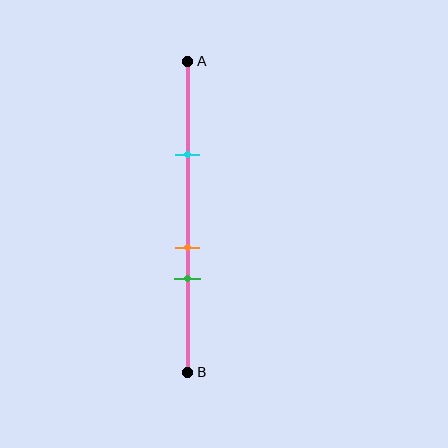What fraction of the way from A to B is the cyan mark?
The cyan mark is approximately 30% (0.3) of the way from A to B.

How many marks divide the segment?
There are 3 marks dividing the segment.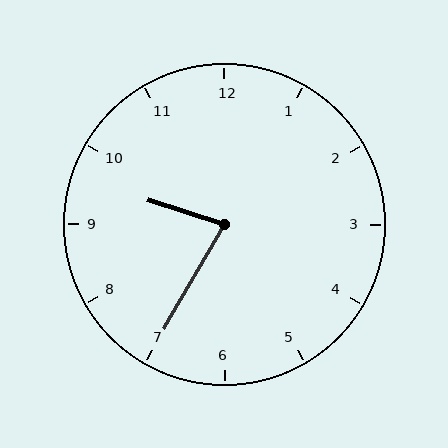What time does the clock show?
9:35.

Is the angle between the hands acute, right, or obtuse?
It is acute.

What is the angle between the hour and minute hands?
Approximately 78 degrees.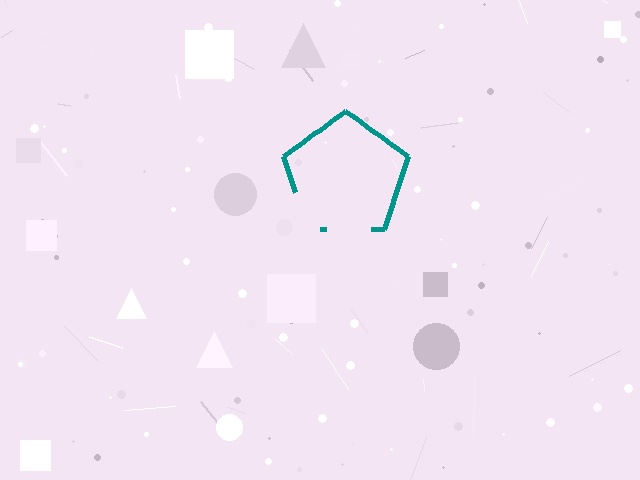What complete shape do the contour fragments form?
The contour fragments form a pentagon.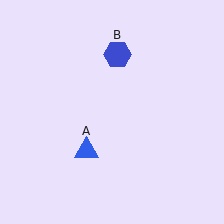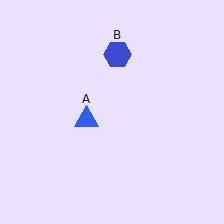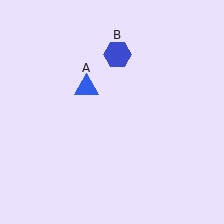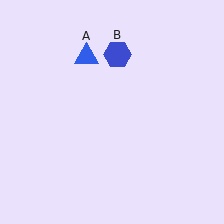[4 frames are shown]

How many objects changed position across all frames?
1 object changed position: blue triangle (object A).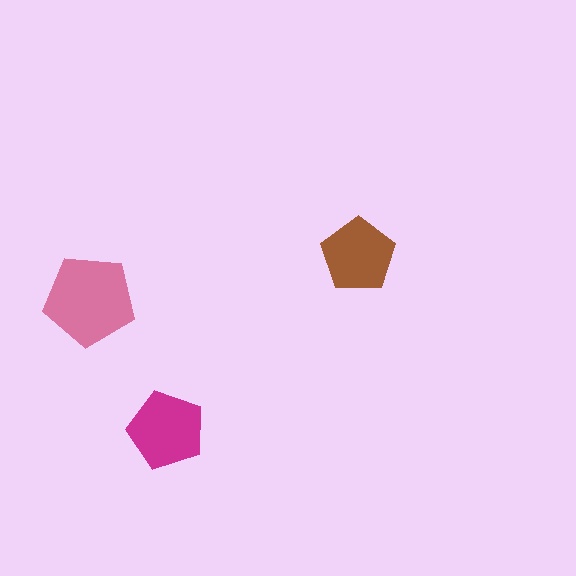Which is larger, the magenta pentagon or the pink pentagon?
The pink one.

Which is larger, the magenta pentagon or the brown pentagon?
The magenta one.